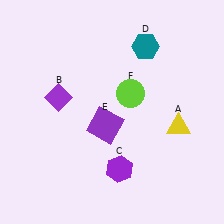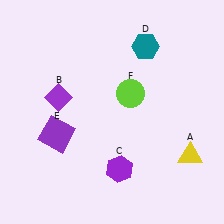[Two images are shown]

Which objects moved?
The objects that moved are: the yellow triangle (A), the purple square (E).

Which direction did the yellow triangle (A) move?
The yellow triangle (A) moved down.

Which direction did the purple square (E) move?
The purple square (E) moved left.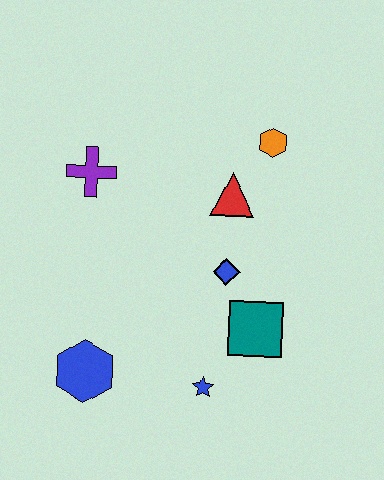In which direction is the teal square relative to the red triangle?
The teal square is below the red triangle.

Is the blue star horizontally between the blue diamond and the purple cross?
Yes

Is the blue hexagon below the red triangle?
Yes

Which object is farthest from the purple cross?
The blue star is farthest from the purple cross.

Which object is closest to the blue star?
The teal square is closest to the blue star.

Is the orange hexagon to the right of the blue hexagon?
Yes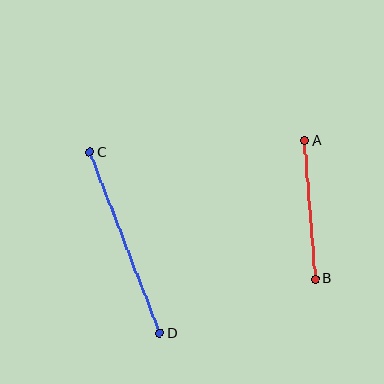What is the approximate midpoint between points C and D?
The midpoint is at approximately (125, 243) pixels.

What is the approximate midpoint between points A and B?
The midpoint is at approximately (310, 210) pixels.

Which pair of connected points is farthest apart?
Points C and D are farthest apart.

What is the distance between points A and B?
The distance is approximately 139 pixels.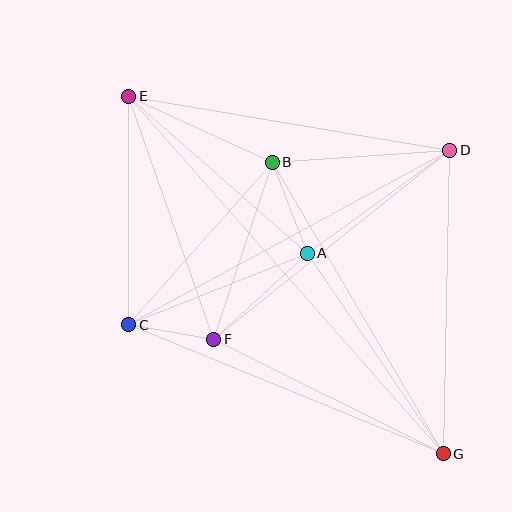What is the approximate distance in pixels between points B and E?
The distance between B and E is approximately 158 pixels.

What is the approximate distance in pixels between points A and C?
The distance between A and C is approximately 192 pixels.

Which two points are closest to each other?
Points C and F are closest to each other.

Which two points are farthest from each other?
Points E and G are farthest from each other.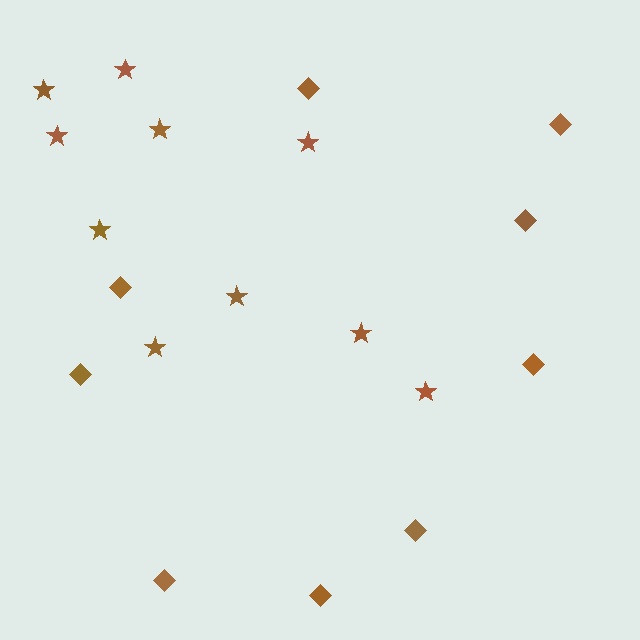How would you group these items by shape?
There are 2 groups: one group of diamonds (9) and one group of stars (10).